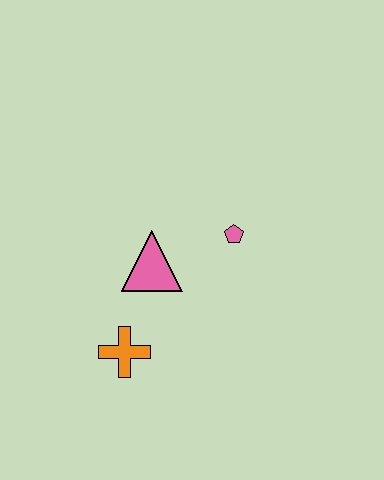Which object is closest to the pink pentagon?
The pink triangle is closest to the pink pentagon.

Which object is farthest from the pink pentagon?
The orange cross is farthest from the pink pentagon.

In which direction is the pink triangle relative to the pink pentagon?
The pink triangle is to the left of the pink pentagon.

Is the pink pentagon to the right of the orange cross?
Yes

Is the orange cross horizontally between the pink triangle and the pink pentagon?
No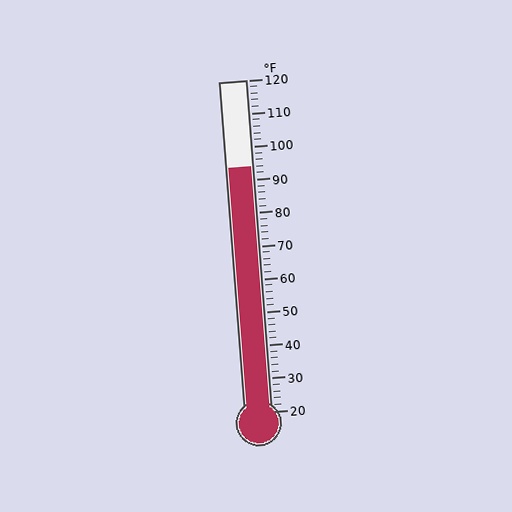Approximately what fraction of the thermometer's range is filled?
The thermometer is filled to approximately 75% of its range.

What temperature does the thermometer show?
The thermometer shows approximately 94°F.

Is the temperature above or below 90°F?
The temperature is above 90°F.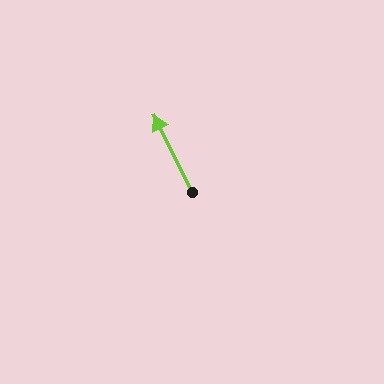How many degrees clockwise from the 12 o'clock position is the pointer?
Approximately 334 degrees.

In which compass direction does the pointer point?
Northwest.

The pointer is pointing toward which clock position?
Roughly 11 o'clock.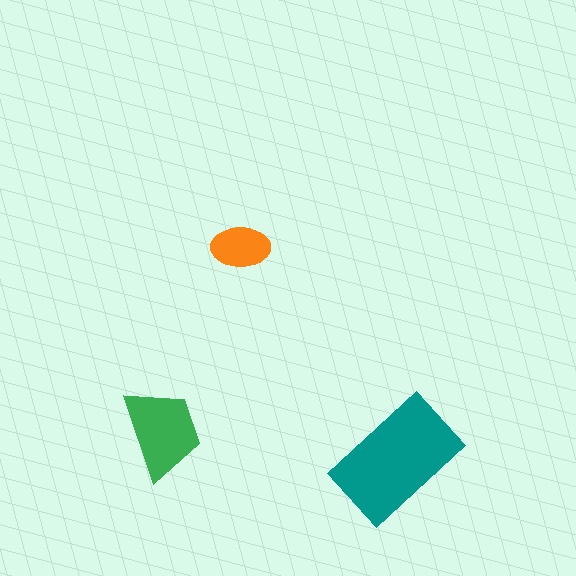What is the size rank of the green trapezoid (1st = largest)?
2nd.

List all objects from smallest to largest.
The orange ellipse, the green trapezoid, the teal rectangle.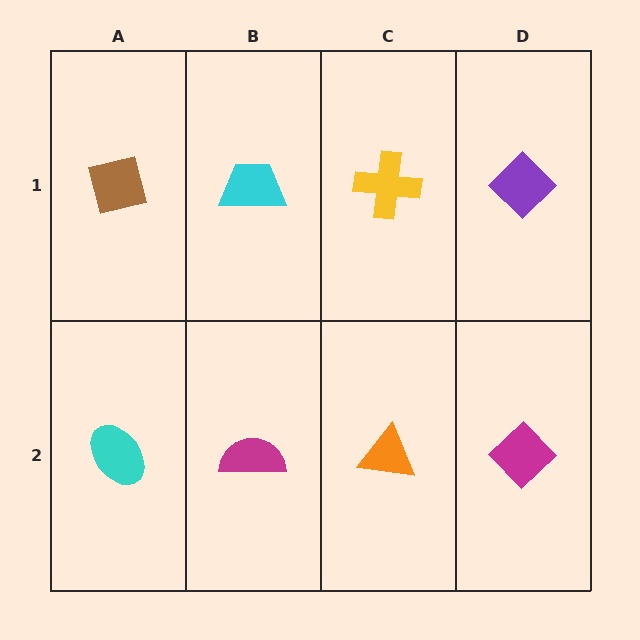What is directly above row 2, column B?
A cyan trapezoid.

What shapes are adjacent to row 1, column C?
An orange triangle (row 2, column C), a cyan trapezoid (row 1, column B), a purple diamond (row 1, column D).